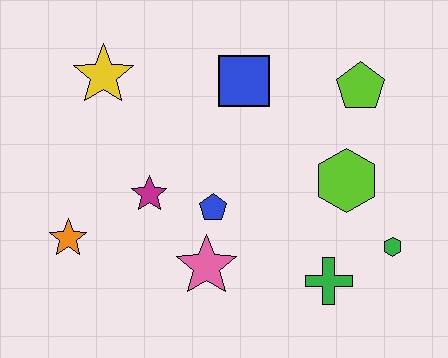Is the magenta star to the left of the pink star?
Yes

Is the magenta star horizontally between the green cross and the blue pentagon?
No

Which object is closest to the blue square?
The lime pentagon is closest to the blue square.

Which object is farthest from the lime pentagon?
The orange star is farthest from the lime pentagon.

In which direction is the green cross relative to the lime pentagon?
The green cross is below the lime pentagon.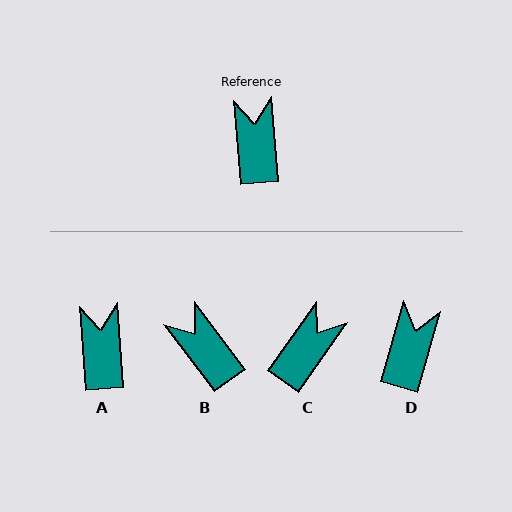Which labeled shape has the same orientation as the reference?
A.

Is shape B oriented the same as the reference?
No, it is off by about 32 degrees.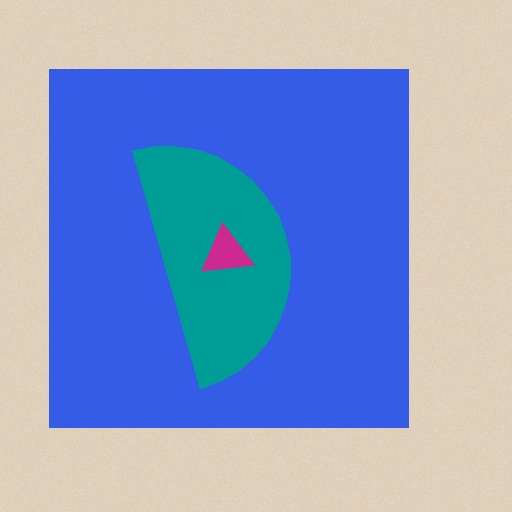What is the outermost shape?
The blue square.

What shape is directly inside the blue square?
The teal semicircle.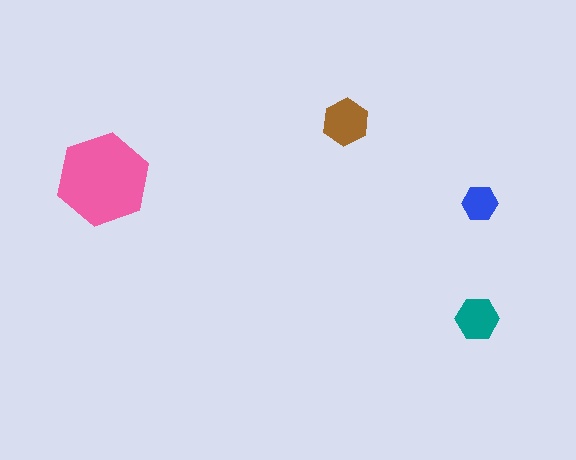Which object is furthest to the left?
The pink hexagon is leftmost.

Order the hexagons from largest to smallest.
the pink one, the brown one, the teal one, the blue one.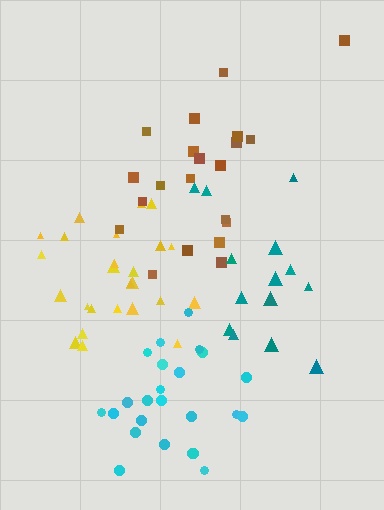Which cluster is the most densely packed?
Yellow.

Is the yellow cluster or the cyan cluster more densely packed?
Yellow.